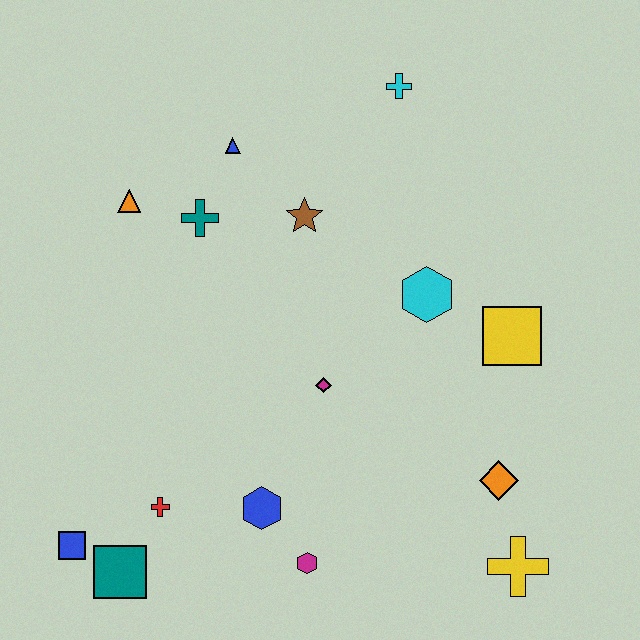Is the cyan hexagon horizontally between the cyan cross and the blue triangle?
No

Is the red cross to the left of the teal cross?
Yes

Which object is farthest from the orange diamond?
The orange triangle is farthest from the orange diamond.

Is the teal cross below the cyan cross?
Yes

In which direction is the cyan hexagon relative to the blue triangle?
The cyan hexagon is to the right of the blue triangle.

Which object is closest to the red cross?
The teal square is closest to the red cross.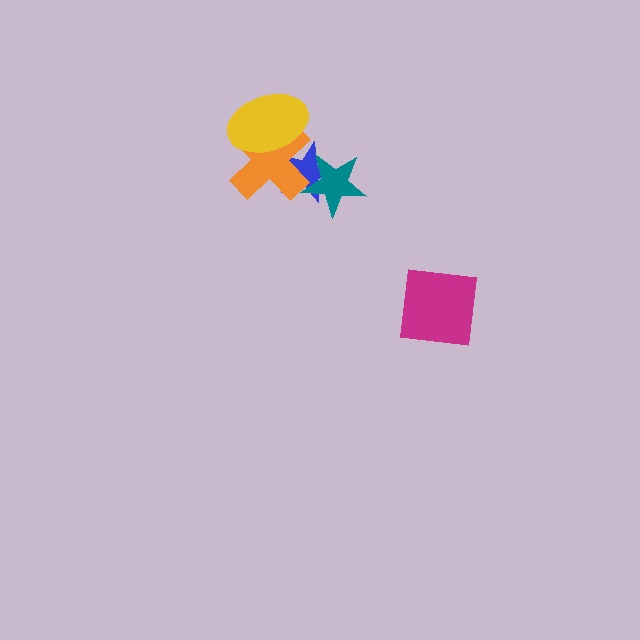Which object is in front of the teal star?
The orange cross is in front of the teal star.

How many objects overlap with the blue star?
3 objects overlap with the blue star.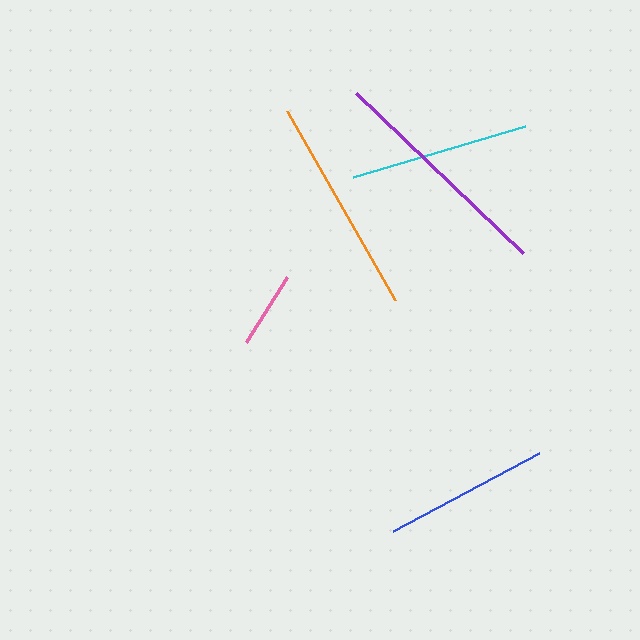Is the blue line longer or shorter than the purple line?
The purple line is longer than the blue line.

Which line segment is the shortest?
The pink line is the shortest at approximately 77 pixels.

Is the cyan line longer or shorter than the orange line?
The orange line is longer than the cyan line.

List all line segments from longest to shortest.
From longest to shortest: purple, orange, cyan, blue, pink.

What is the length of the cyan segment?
The cyan segment is approximately 179 pixels long.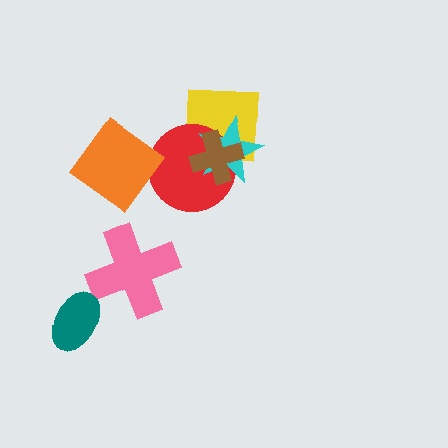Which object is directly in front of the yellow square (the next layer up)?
The red circle is directly in front of the yellow square.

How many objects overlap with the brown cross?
3 objects overlap with the brown cross.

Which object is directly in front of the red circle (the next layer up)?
The cyan star is directly in front of the red circle.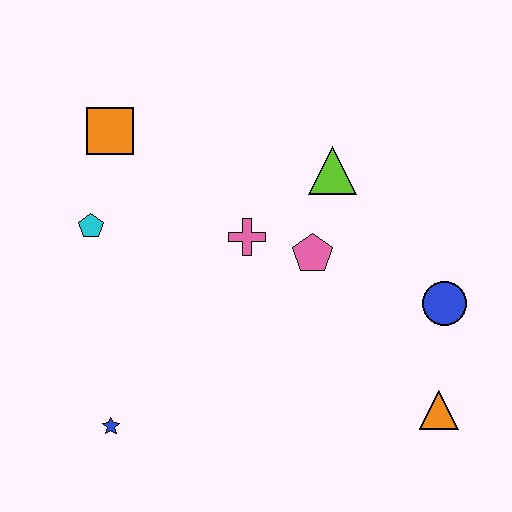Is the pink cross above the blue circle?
Yes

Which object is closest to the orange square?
The cyan pentagon is closest to the orange square.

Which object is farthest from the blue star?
The blue circle is farthest from the blue star.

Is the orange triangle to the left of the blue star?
No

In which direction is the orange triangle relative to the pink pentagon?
The orange triangle is below the pink pentagon.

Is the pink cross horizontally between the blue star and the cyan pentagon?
No